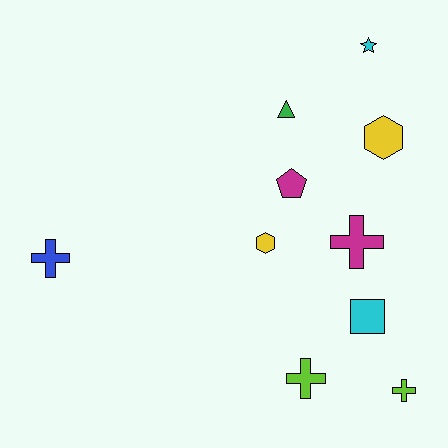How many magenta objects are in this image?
There are 2 magenta objects.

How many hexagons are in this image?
There are 2 hexagons.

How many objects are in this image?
There are 10 objects.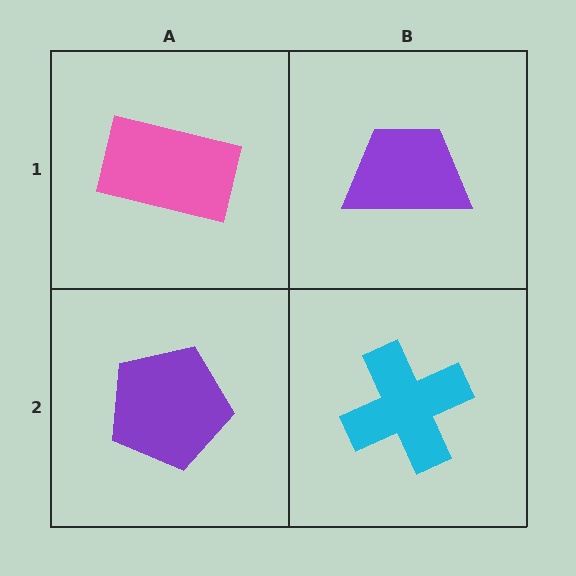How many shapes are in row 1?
2 shapes.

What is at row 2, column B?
A cyan cross.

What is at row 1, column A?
A pink rectangle.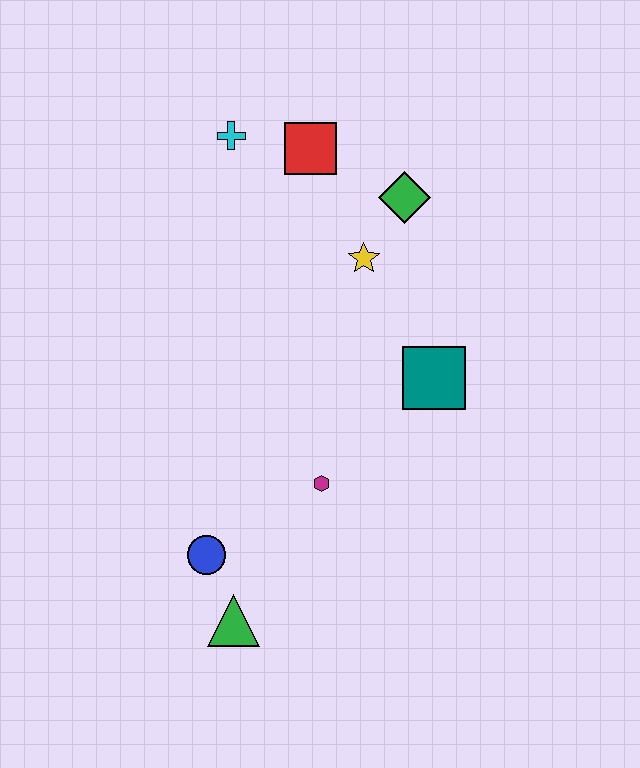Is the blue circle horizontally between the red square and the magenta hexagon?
No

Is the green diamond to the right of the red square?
Yes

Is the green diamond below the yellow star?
No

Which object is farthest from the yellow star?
The green triangle is farthest from the yellow star.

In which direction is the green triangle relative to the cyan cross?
The green triangle is below the cyan cross.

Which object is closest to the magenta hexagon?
The blue circle is closest to the magenta hexagon.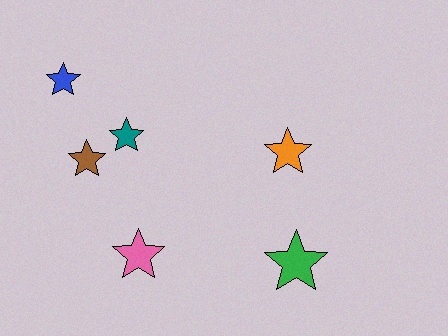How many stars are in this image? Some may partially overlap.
There are 6 stars.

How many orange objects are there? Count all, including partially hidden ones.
There is 1 orange object.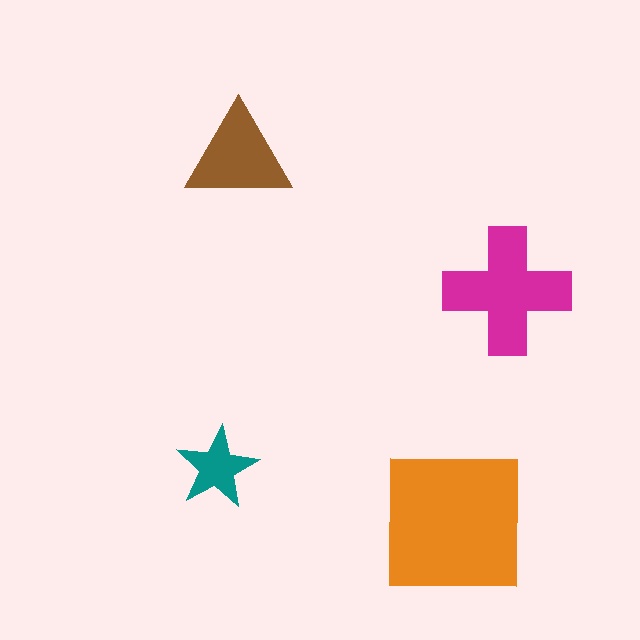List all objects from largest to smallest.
The orange square, the magenta cross, the brown triangle, the teal star.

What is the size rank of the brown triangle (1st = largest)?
3rd.